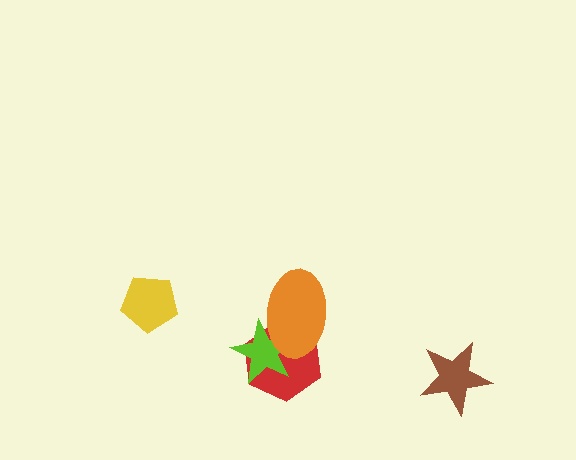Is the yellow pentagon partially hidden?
No, no other shape covers it.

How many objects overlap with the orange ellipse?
2 objects overlap with the orange ellipse.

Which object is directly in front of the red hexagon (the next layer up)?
The lime star is directly in front of the red hexagon.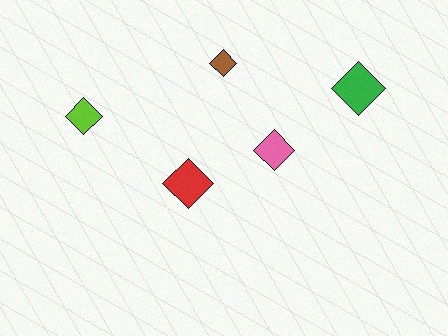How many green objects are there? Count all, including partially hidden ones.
There is 1 green object.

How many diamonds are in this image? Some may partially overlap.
There are 5 diamonds.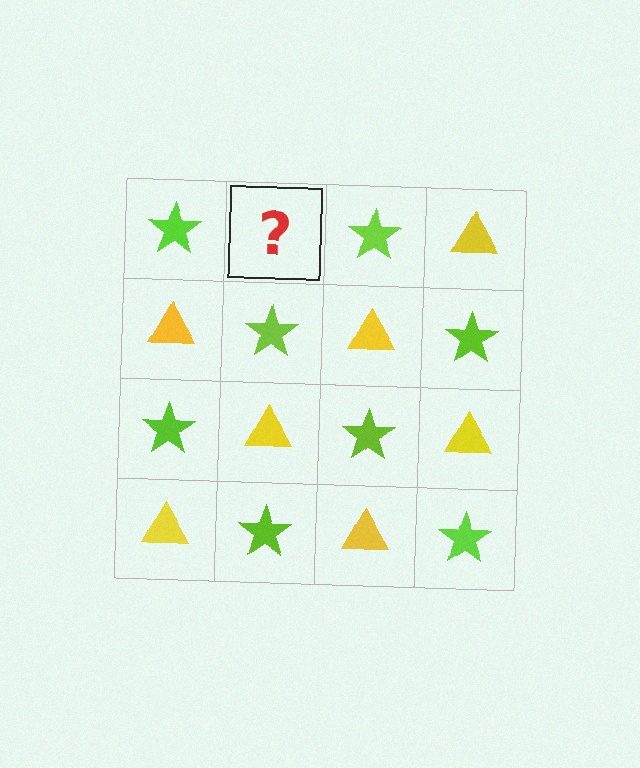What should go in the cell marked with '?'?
The missing cell should contain a yellow triangle.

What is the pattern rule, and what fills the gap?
The rule is that it alternates lime star and yellow triangle in a checkerboard pattern. The gap should be filled with a yellow triangle.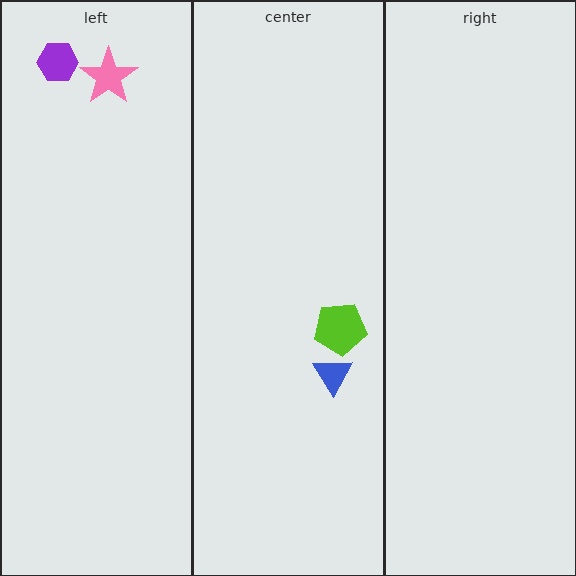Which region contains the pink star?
The left region.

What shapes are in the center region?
The lime pentagon, the blue triangle.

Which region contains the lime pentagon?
The center region.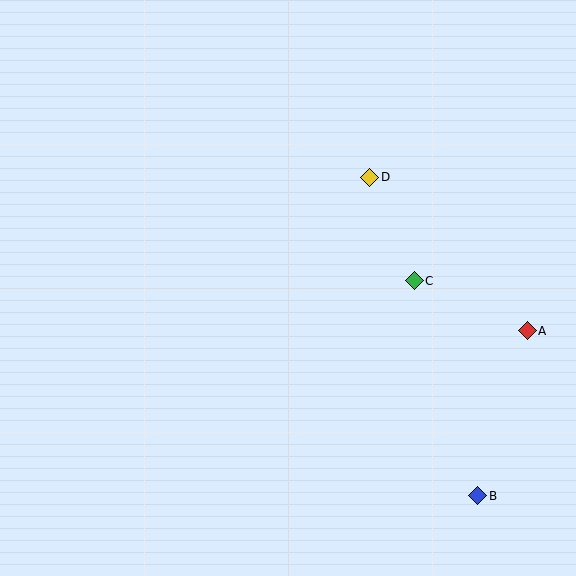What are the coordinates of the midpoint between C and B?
The midpoint between C and B is at (446, 388).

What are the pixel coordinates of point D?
Point D is at (370, 177).